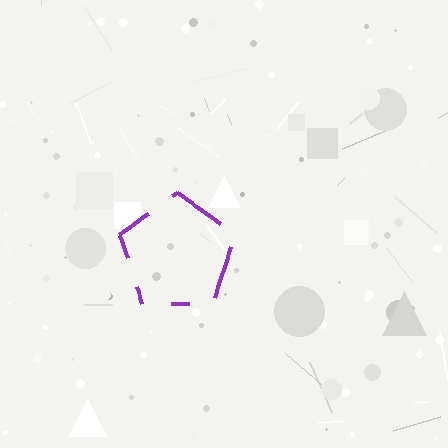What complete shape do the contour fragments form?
The contour fragments form a pentagon.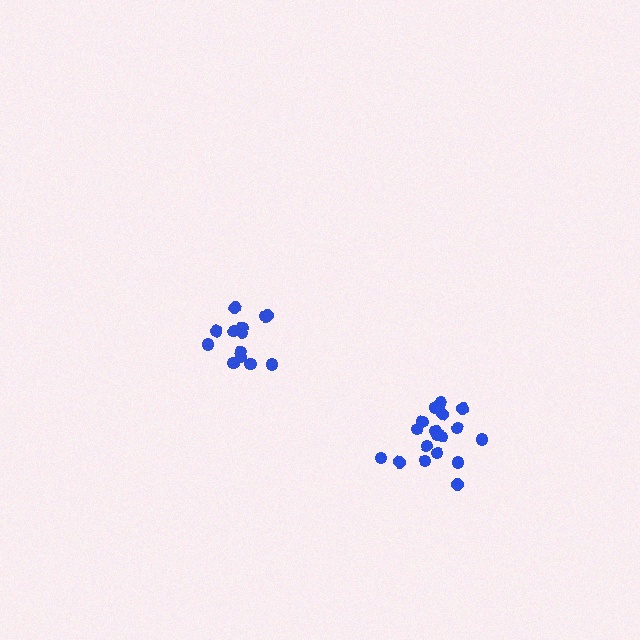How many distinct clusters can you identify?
There are 2 distinct clusters.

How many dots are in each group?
Group 1: 18 dots, Group 2: 13 dots (31 total).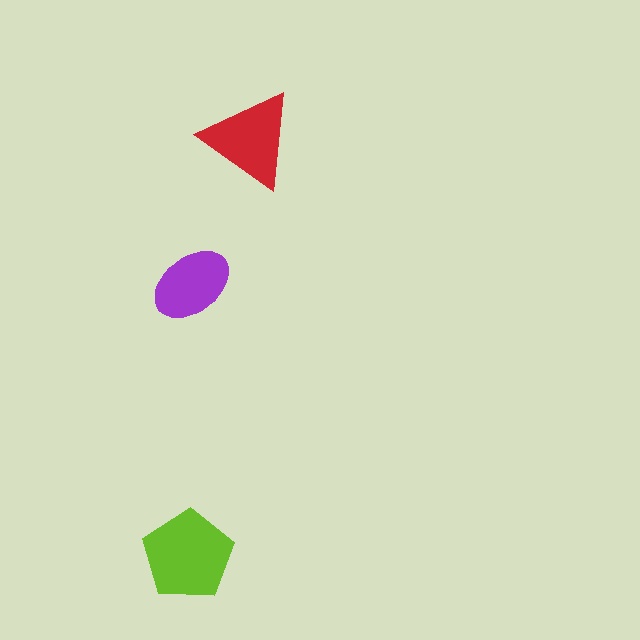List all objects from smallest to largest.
The purple ellipse, the red triangle, the lime pentagon.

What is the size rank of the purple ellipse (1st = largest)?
3rd.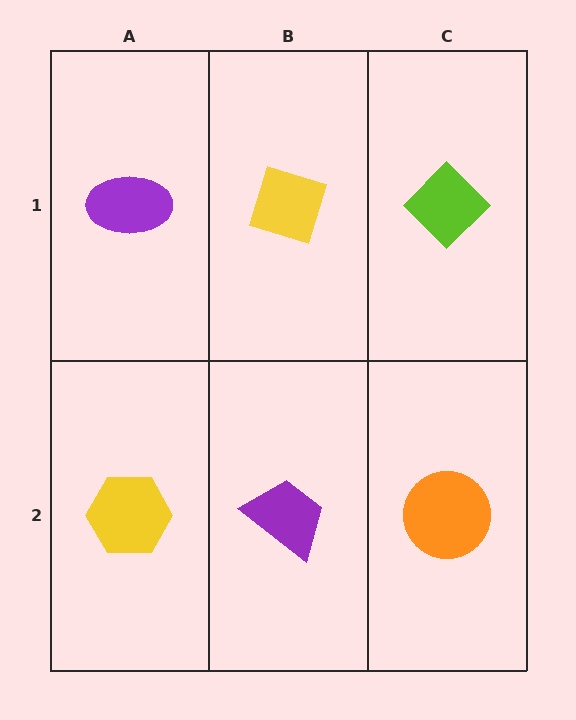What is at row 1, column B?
A yellow diamond.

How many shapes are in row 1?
3 shapes.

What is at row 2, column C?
An orange circle.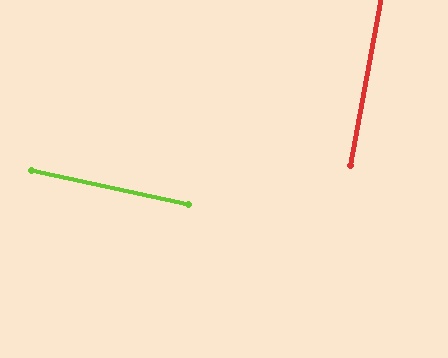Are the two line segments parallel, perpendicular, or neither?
Perpendicular — they meet at approximately 88°.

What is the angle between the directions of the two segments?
Approximately 88 degrees.